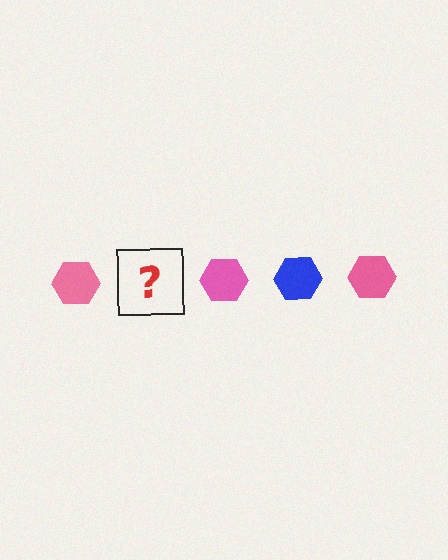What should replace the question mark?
The question mark should be replaced with a blue hexagon.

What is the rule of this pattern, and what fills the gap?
The rule is that the pattern cycles through pink, blue hexagons. The gap should be filled with a blue hexagon.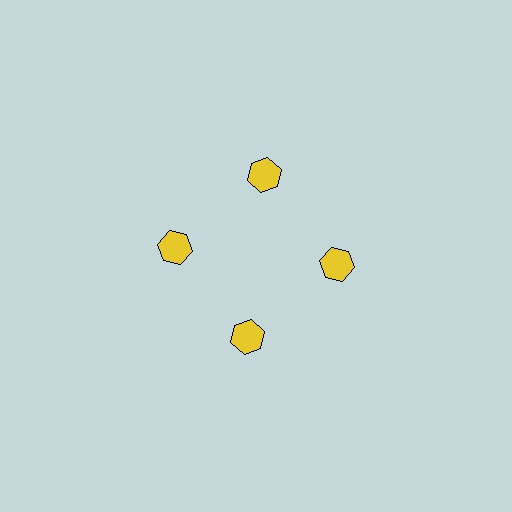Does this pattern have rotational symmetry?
Yes, this pattern has 4-fold rotational symmetry. It looks the same after rotating 90 degrees around the center.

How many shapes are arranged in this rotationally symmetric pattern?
There are 4 shapes, arranged in 4 groups of 1.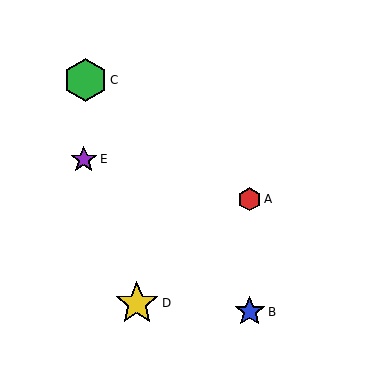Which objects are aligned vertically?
Objects A, B are aligned vertically.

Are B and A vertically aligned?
Yes, both are at x≈250.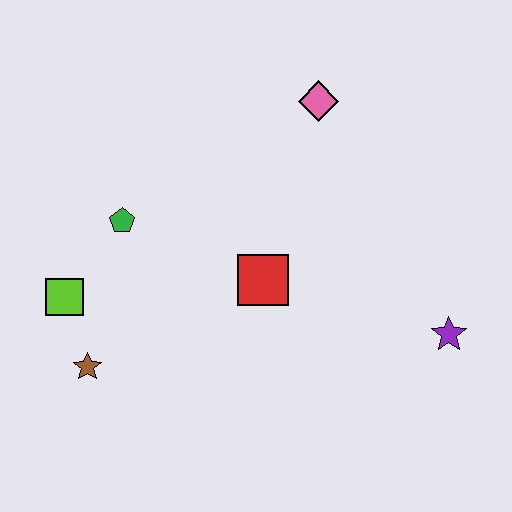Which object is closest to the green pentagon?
The lime square is closest to the green pentagon.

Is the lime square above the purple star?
Yes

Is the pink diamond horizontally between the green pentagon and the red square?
No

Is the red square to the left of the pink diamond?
Yes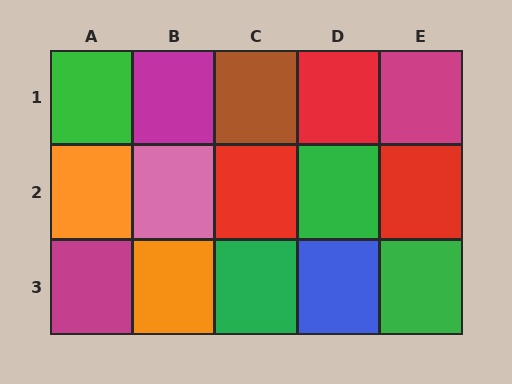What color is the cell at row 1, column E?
Magenta.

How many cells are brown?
1 cell is brown.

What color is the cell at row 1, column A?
Green.